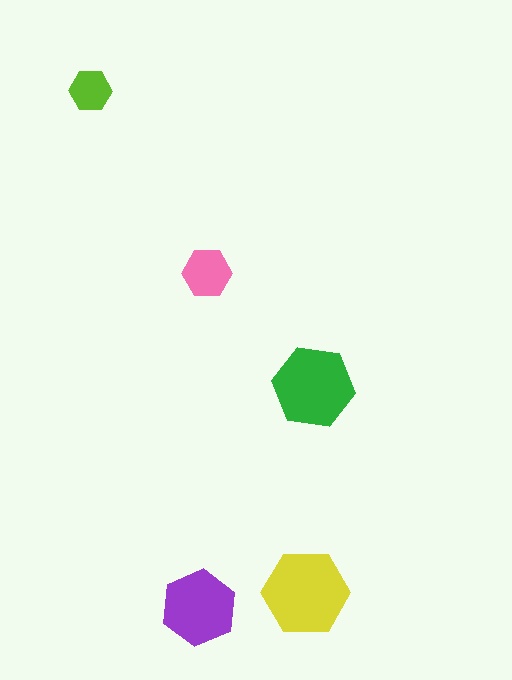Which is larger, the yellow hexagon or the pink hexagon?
The yellow one.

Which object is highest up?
The lime hexagon is topmost.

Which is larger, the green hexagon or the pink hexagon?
The green one.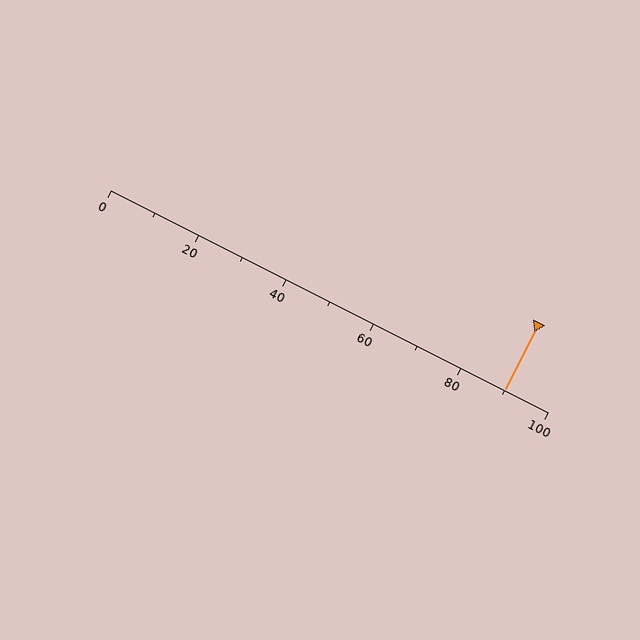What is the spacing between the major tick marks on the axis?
The major ticks are spaced 20 apart.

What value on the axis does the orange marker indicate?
The marker indicates approximately 90.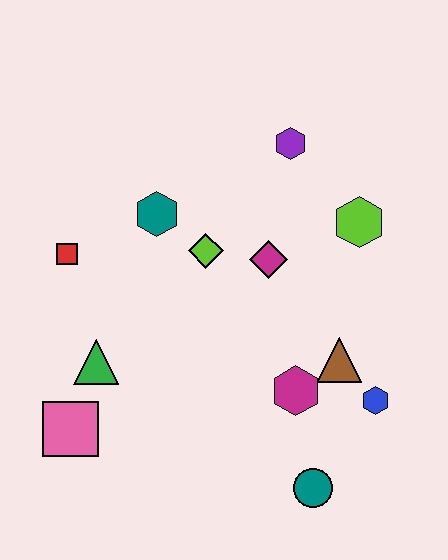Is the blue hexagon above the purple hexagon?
No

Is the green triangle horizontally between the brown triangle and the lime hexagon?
No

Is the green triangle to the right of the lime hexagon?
No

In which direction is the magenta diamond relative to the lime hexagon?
The magenta diamond is to the left of the lime hexagon.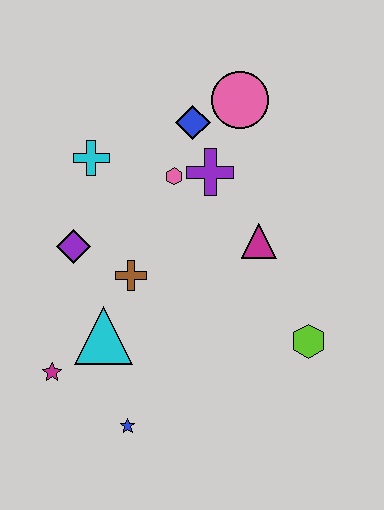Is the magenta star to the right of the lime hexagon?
No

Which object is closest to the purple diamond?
The brown cross is closest to the purple diamond.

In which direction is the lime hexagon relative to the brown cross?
The lime hexagon is to the right of the brown cross.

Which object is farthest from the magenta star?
The pink circle is farthest from the magenta star.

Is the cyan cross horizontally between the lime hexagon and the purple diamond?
Yes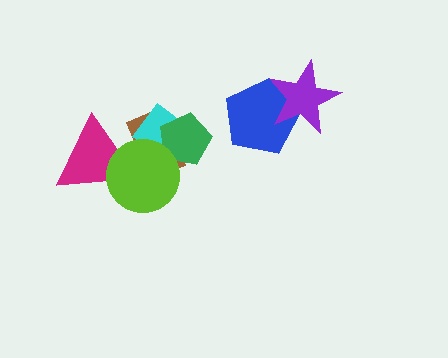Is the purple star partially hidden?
No, no other shape covers it.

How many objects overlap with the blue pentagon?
1 object overlaps with the blue pentagon.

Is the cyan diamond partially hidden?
Yes, it is partially covered by another shape.